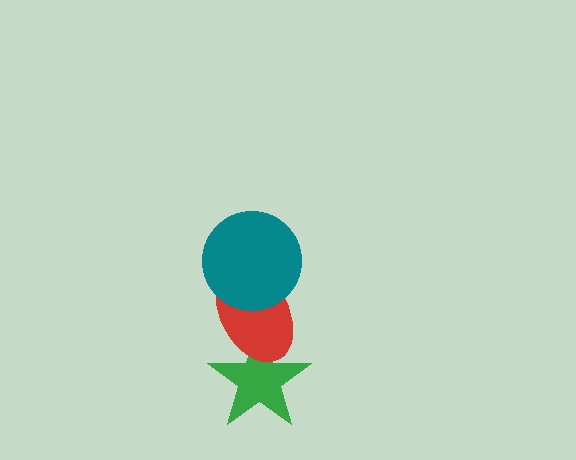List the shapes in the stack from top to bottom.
From top to bottom: the teal circle, the red ellipse, the green star.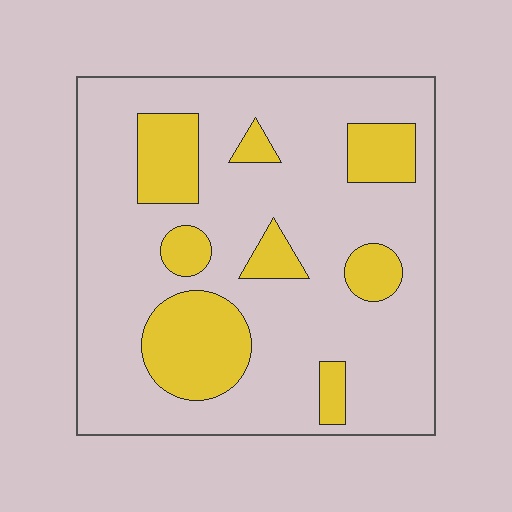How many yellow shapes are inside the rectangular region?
8.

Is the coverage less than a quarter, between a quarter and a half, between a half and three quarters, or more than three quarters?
Less than a quarter.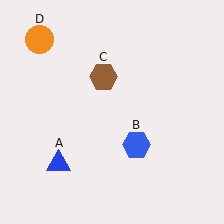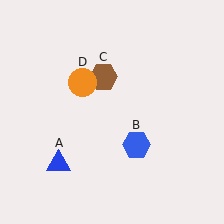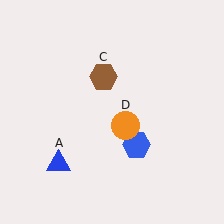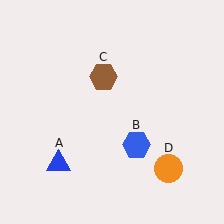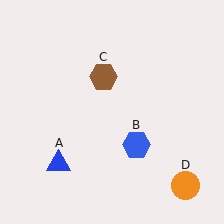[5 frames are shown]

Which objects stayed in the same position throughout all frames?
Blue triangle (object A) and blue hexagon (object B) and brown hexagon (object C) remained stationary.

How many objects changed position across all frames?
1 object changed position: orange circle (object D).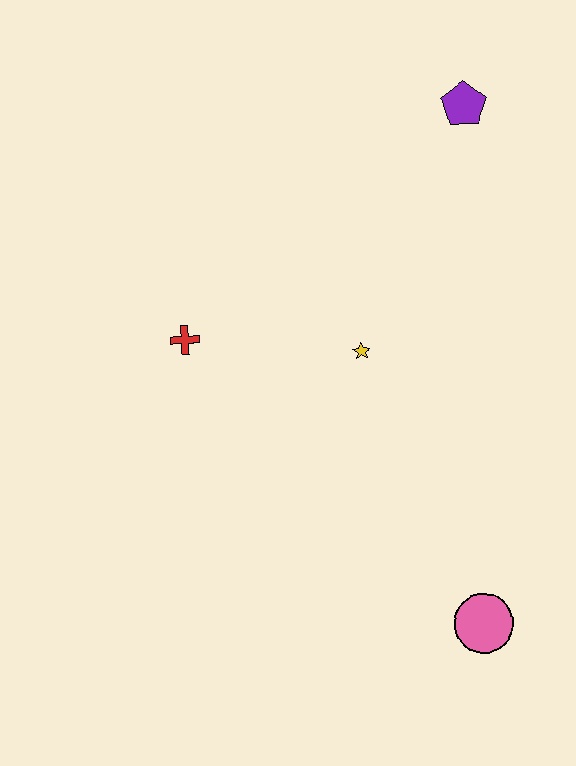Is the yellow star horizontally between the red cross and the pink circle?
Yes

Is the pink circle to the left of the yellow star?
No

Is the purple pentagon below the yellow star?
No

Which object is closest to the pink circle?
The yellow star is closest to the pink circle.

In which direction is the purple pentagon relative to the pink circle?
The purple pentagon is above the pink circle.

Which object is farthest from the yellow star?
The pink circle is farthest from the yellow star.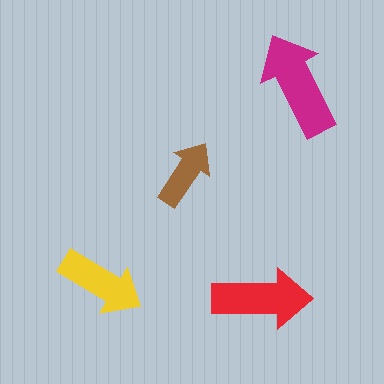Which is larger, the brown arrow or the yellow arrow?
The yellow one.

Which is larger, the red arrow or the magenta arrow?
The magenta one.